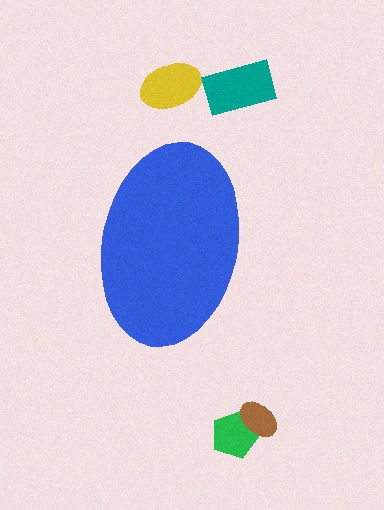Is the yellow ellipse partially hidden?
No, the yellow ellipse is fully visible.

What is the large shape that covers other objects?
A blue ellipse.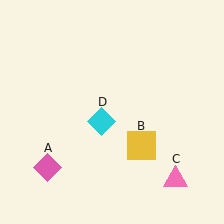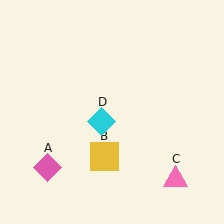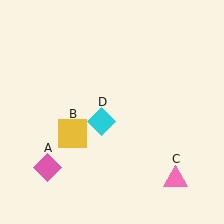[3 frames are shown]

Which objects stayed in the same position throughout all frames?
Pink diamond (object A) and pink triangle (object C) and cyan diamond (object D) remained stationary.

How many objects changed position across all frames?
1 object changed position: yellow square (object B).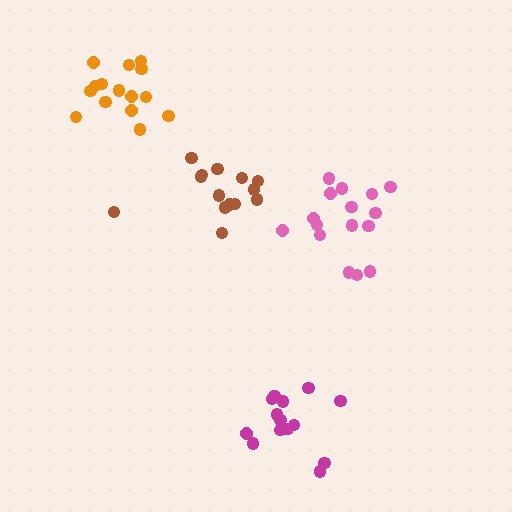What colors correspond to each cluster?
The clusters are colored: brown, magenta, orange, pink.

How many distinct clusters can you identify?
There are 4 distinct clusters.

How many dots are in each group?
Group 1: 14 dots, Group 2: 14 dots, Group 3: 15 dots, Group 4: 16 dots (59 total).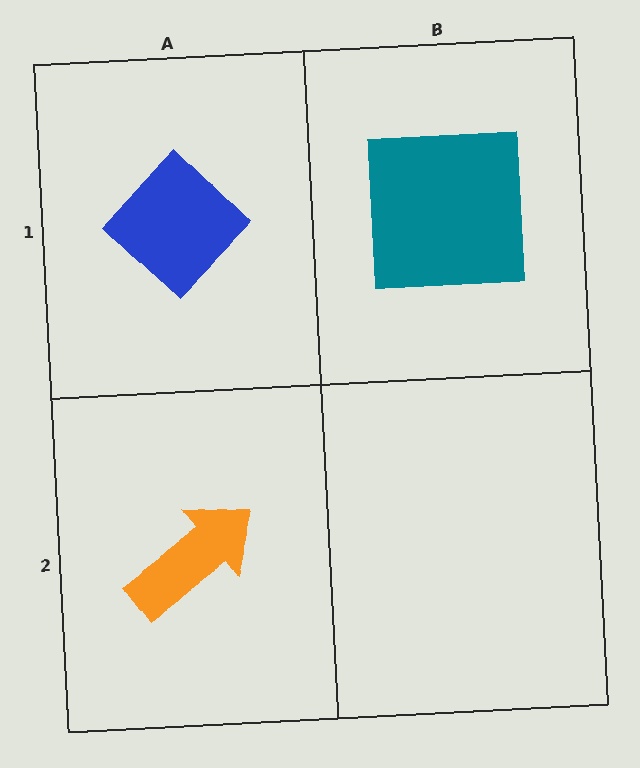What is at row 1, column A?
A blue diamond.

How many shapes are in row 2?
1 shape.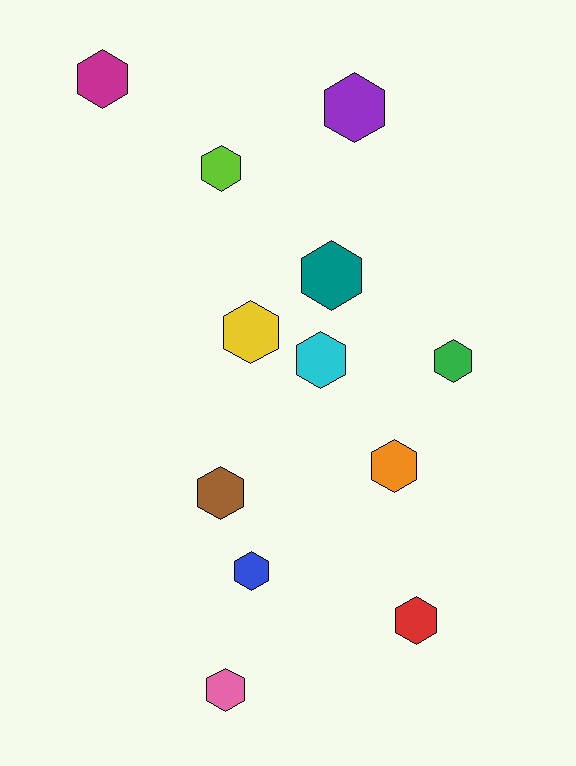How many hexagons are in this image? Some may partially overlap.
There are 12 hexagons.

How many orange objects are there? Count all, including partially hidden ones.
There is 1 orange object.